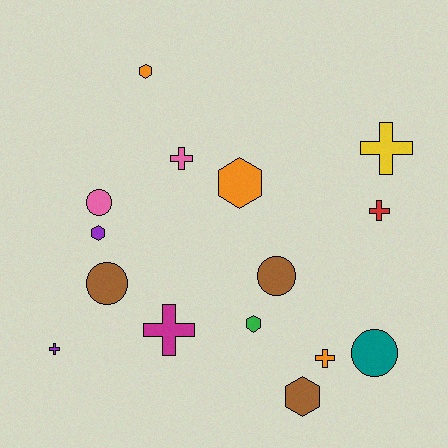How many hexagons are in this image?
There are 5 hexagons.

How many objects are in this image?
There are 15 objects.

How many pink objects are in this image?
There are 2 pink objects.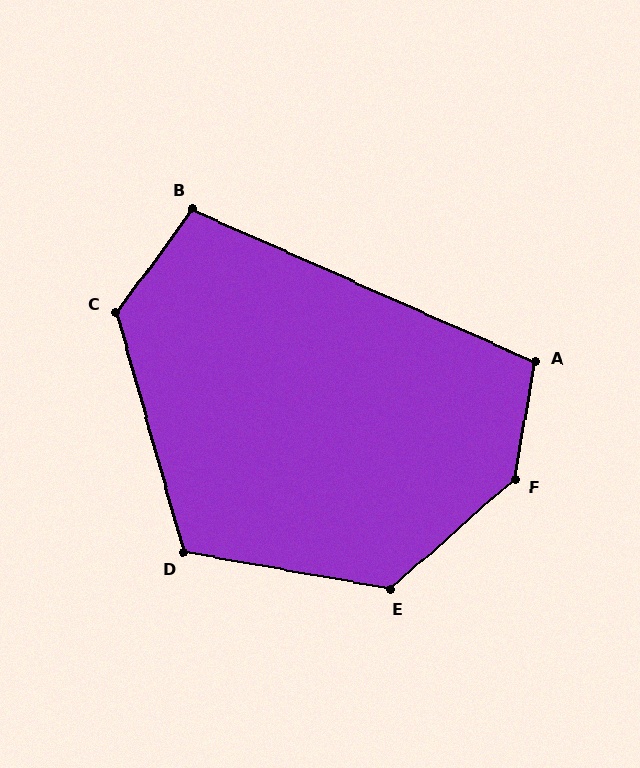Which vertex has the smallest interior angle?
B, at approximately 103 degrees.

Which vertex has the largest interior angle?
F, at approximately 142 degrees.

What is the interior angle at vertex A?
Approximately 104 degrees (obtuse).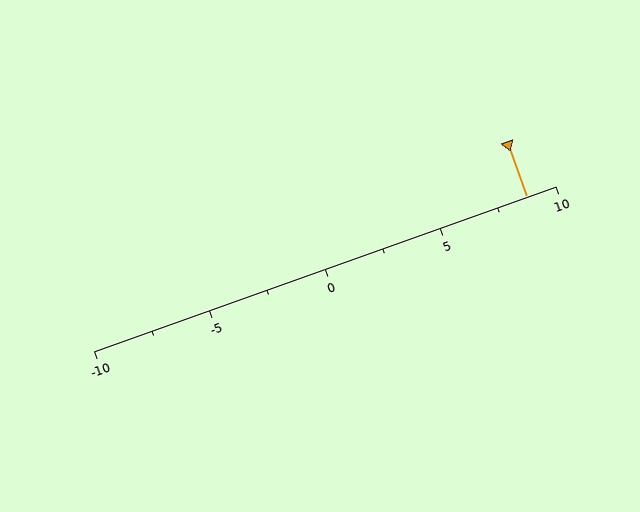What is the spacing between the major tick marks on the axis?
The major ticks are spaced 5 apart.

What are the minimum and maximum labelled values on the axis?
The axis runs from -10 to 10.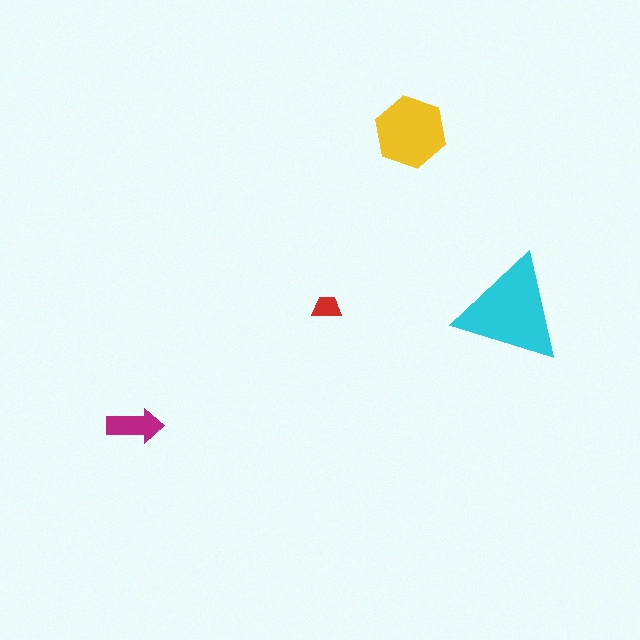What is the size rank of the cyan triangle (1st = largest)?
1st.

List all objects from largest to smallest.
The cyan triangle, the yellow hexagon, the magenta arrow, the red trapezoid.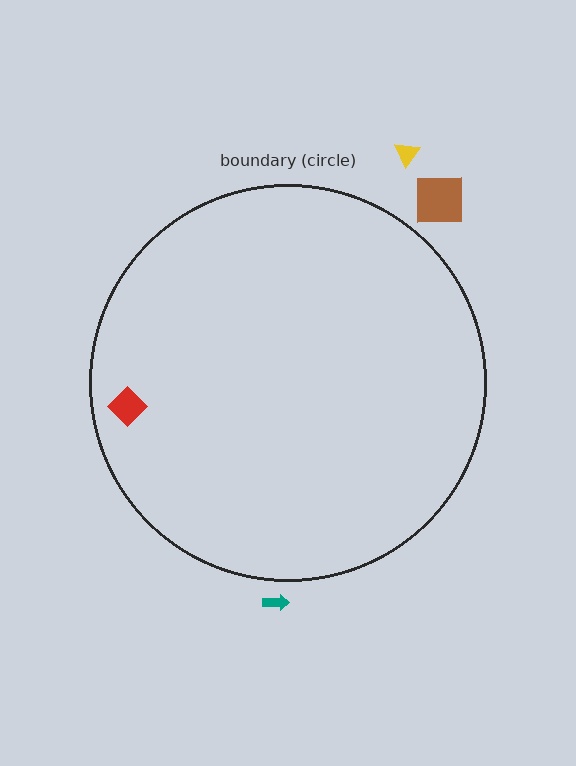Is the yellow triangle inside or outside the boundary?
Outside.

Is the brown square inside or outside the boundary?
Outside.